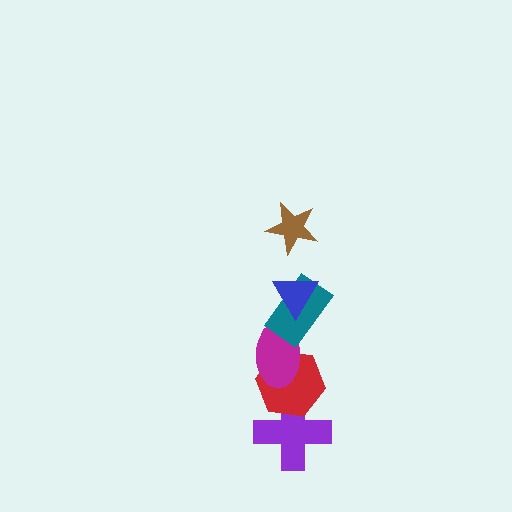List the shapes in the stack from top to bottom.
From top to bottom: the brown star, the blue triangle, the teal rectangle, the magenta ellipse, the red hexagon, the purple cross.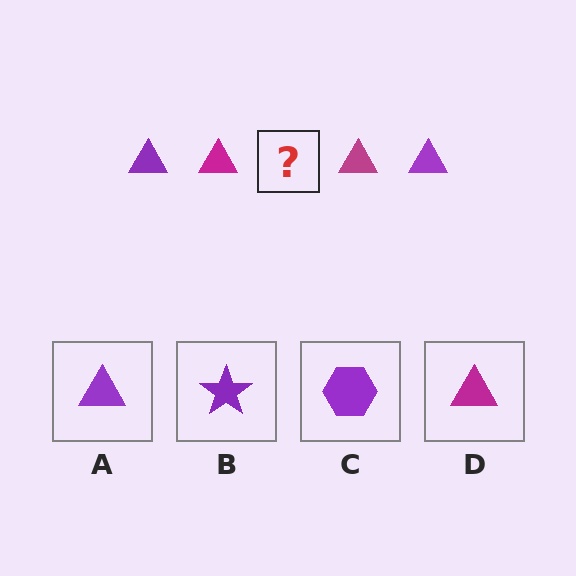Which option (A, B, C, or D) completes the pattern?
A.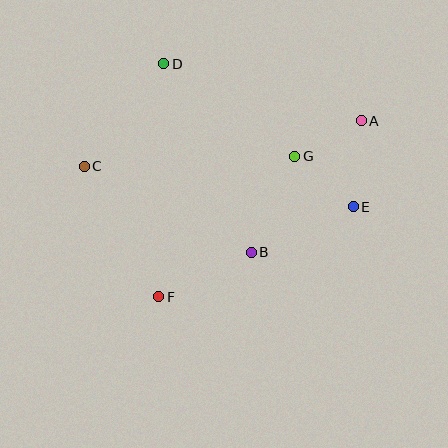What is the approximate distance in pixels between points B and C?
The distance between B and C is approximately 188 pixels.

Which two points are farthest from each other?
Points A and C are farthest from each other.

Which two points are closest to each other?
Points A and G are closest to each other.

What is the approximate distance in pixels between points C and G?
The distance between C and G is approximately 211 pixels.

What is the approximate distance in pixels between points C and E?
The distance between C and E is approximately 272 pixels.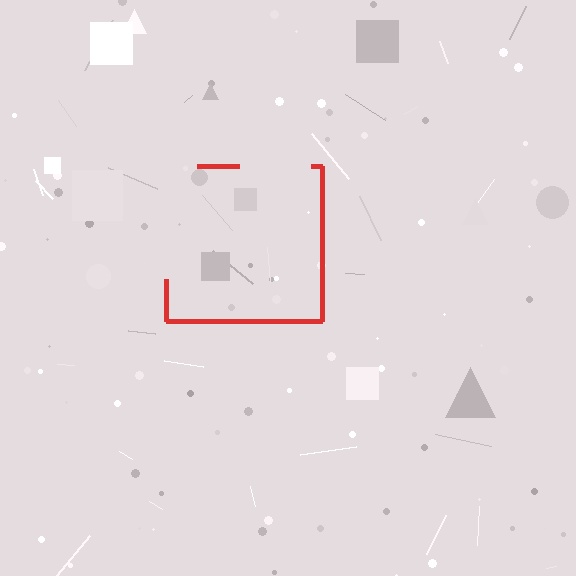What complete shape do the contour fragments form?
The contour fragments form a square.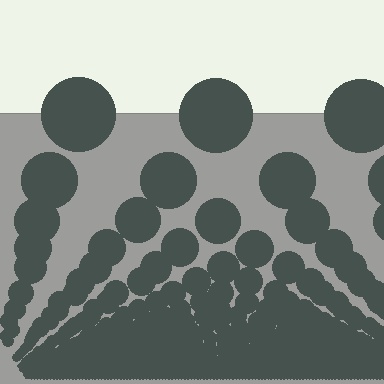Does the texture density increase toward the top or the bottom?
Density increases toward the bottom.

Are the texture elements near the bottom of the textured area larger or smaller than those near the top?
Smaller. The gradient is inverted — elements near the bottom are smaller and denser.